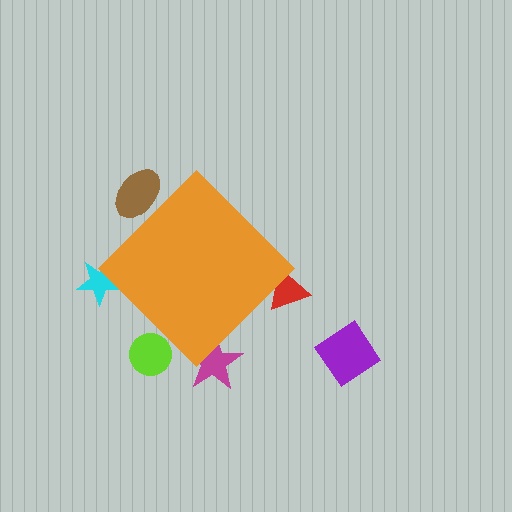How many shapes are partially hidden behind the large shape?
5 shapes are partially hidden.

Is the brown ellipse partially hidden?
Yes, the brown ellipse is partially hidden behind the orange diamond.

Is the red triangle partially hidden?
Yes, the red triangle is partially hidden behind the orange diamond.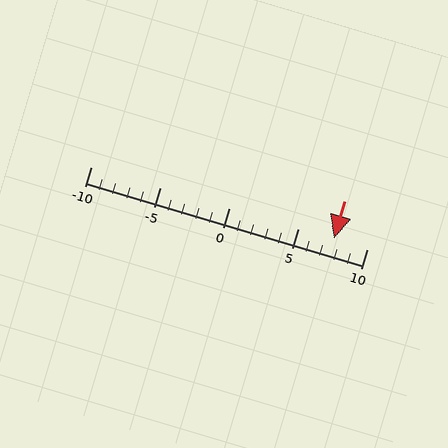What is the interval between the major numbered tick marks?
The major tick marks are spaced 5 units apart.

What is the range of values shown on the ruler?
The ruler shows values from -10 to 10.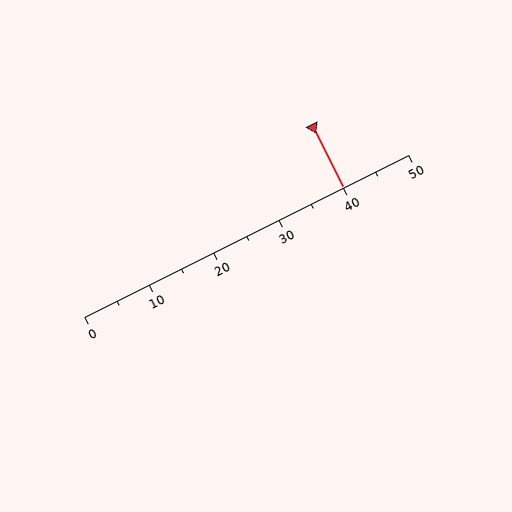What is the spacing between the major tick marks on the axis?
The major ticks are spaced 10 apart.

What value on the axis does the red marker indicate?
The marker indicates approximately 40.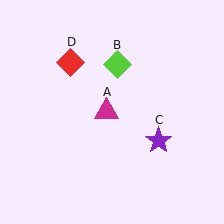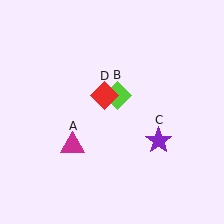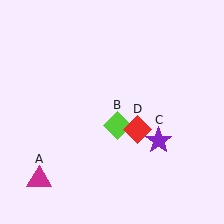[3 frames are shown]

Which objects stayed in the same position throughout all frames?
Purple star (object C) remained stationary.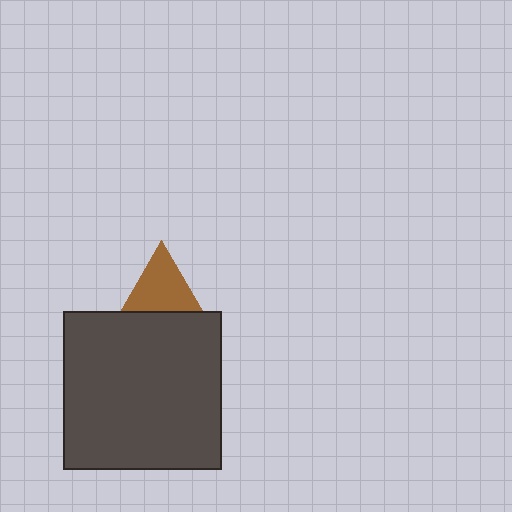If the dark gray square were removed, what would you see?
You would see the complete brown triangle.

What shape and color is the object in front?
The object in front is a dark gray square.